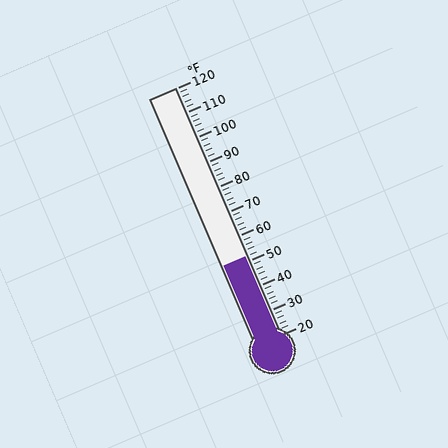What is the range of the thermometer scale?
The thermometer scale ranges from 20°F to 120°F.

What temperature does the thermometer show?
The thermometer shows approximately 52°F.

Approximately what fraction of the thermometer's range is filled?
The thermometer is filled to approximately 30% of its range.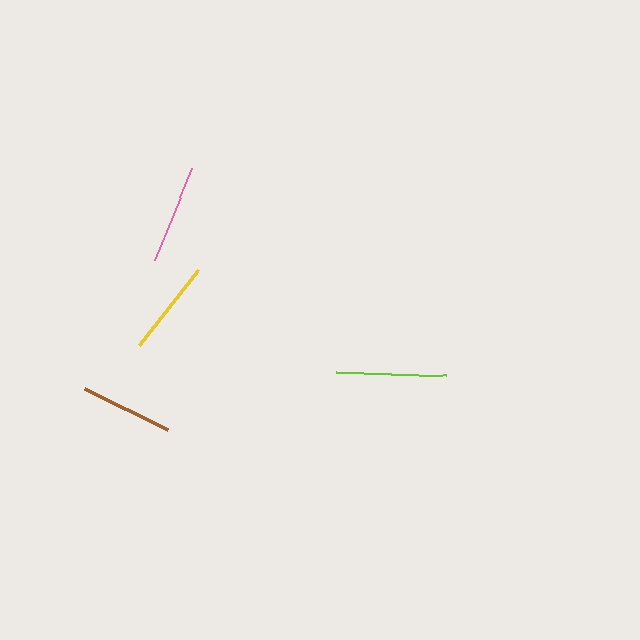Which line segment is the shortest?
The brown line is the shortest at approximately 93 pixels.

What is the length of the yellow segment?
The yellow segment is approximately 96 pixels long.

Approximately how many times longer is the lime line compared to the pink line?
The lime line is approximately 1.1 times the length of the pink line.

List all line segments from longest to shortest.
From longest to shortest: lime, pink, yellow, brown.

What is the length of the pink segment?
The pink segment is approximately 100 pixels long.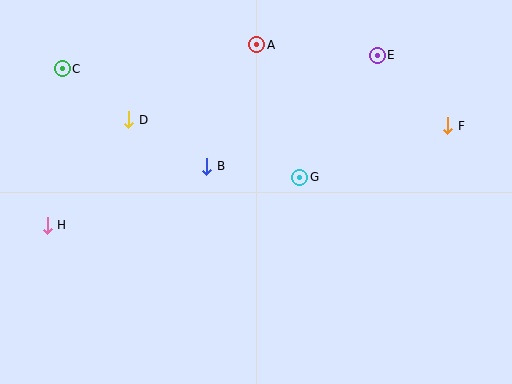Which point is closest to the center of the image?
Point G at (300, 177) is closest to the center.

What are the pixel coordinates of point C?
Point C is at (62, 69).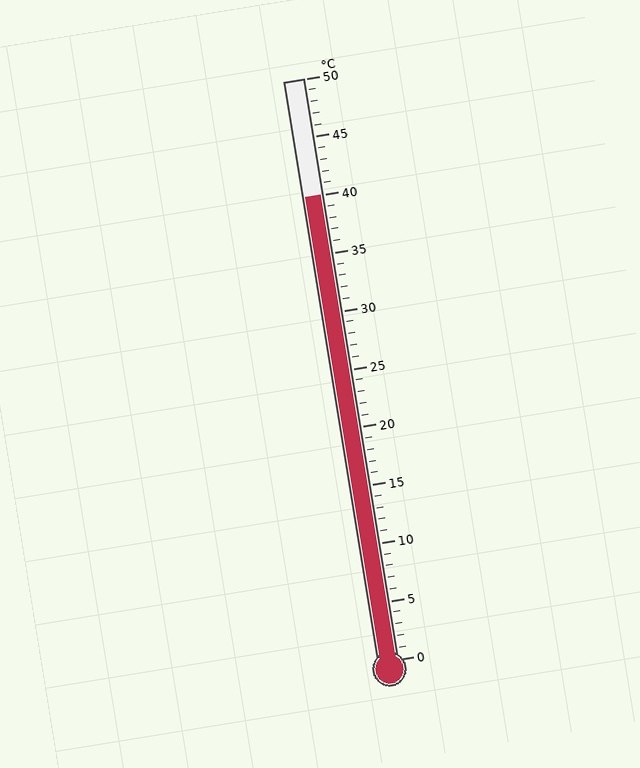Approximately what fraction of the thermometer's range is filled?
The thermometer is filled to approximately 80% of its range.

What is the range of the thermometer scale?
The thermometer scale ranges from 0°C to 50°C.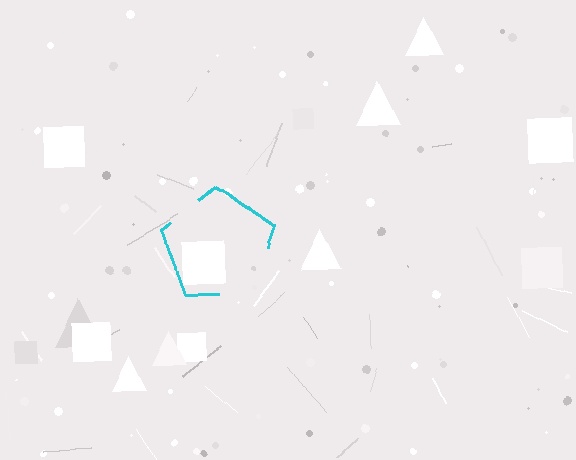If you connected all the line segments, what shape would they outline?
They would outline a pentagon.